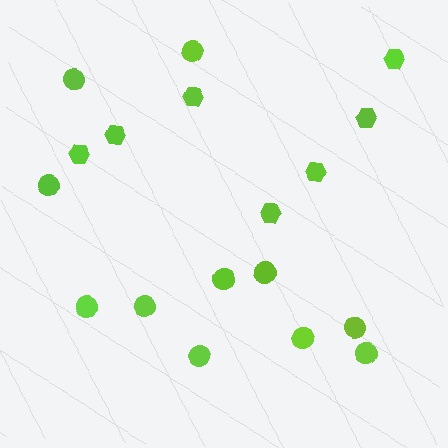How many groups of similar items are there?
There are 2 groups: one group of hexagons (7) and one group of circles (11).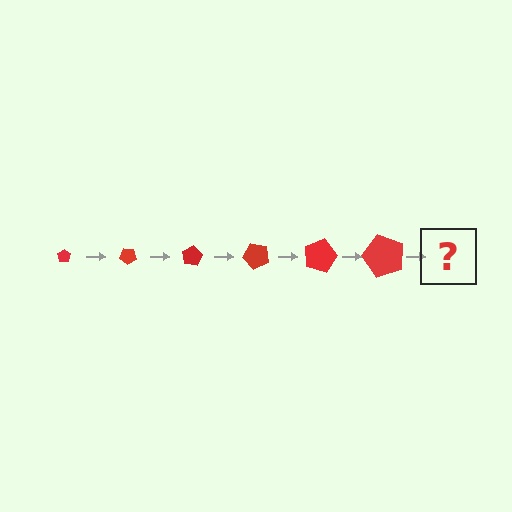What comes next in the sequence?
The next element should be a pentagon, larger than the previous one and rotated 240 degrees from the start.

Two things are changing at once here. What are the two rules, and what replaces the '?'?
The two rules are that the pentagon grows larger each step and it rotates 40 degrees each step. The '?' should be a pentagon, larger than the previous one and rotated 240 degrees from the start.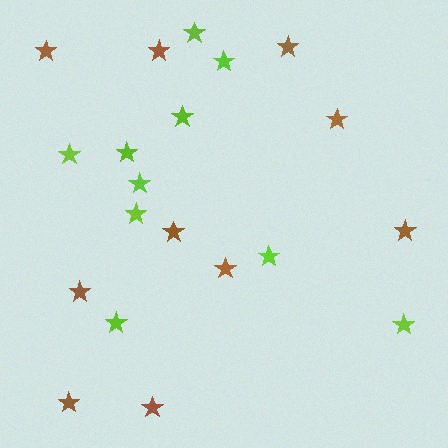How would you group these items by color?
There are 2 groups: one group of lime stars (10) and one group of brown stars (10).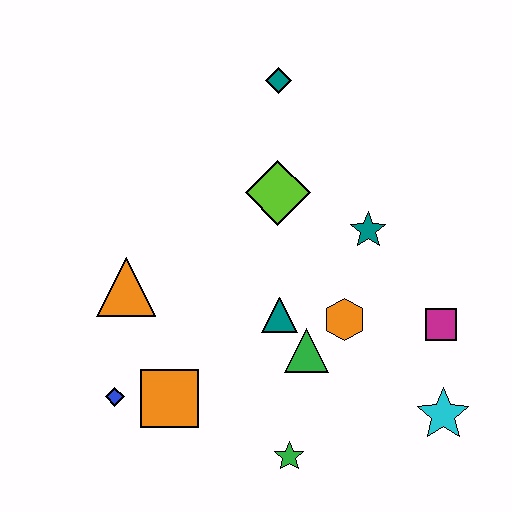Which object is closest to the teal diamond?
The lime diamond is closest to the teal diamond.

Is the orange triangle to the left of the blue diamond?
No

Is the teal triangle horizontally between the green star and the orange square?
Yes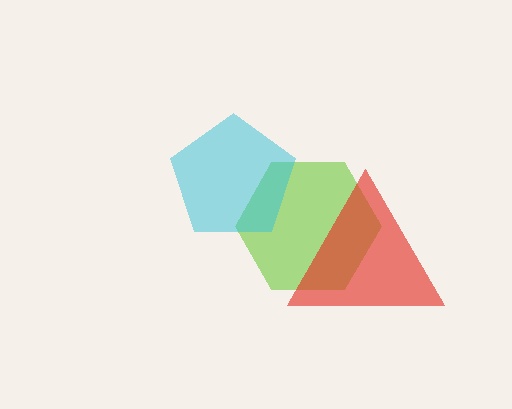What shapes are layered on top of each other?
The layered shapes are: a lime hexagon, a cyan pentagon, a red triangle.